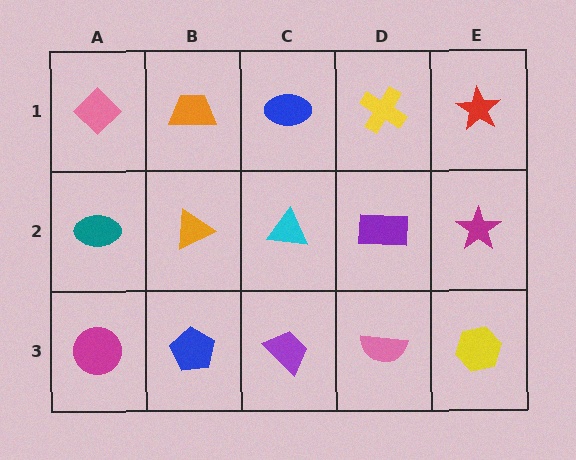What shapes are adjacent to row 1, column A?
A teal ellipse (row 2, column A), an orange trapezoid (row 1, column B).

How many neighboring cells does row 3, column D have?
3.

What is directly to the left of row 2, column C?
An orange triangle.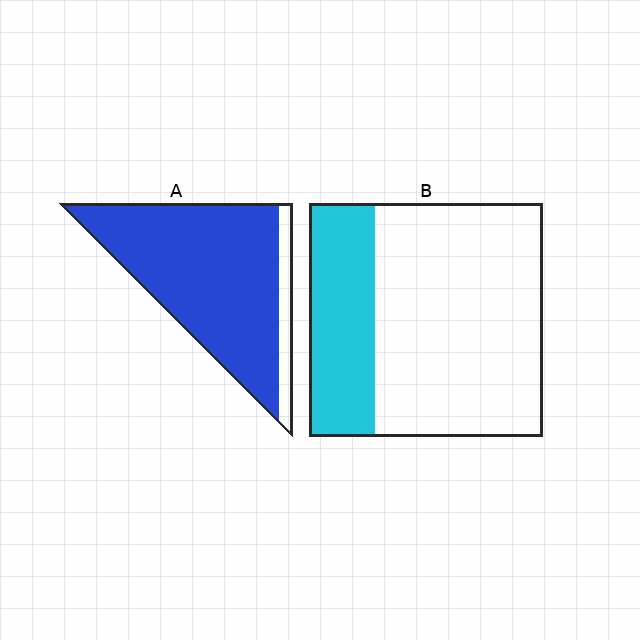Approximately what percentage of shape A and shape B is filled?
A is approximately 90% and B is approximately 30%.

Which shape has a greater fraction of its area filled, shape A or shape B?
Shape A.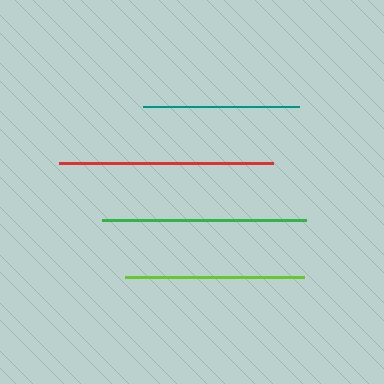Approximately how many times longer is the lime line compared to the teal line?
The lime line is approximately 1.1 times the length of the teal line.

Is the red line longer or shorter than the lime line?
The red line is longer than the lime line.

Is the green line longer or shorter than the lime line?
The green line is longer than the lime line.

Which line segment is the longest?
The red line is the longest at approximately 214 pixels.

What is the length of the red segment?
The red segment is approximately 214 pixels long.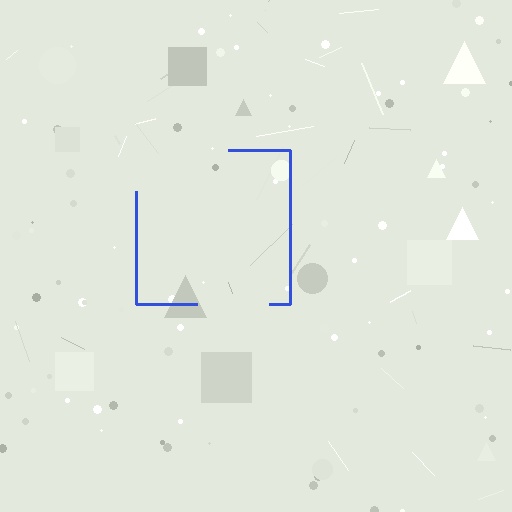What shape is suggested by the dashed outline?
The dashed outline suggests a square.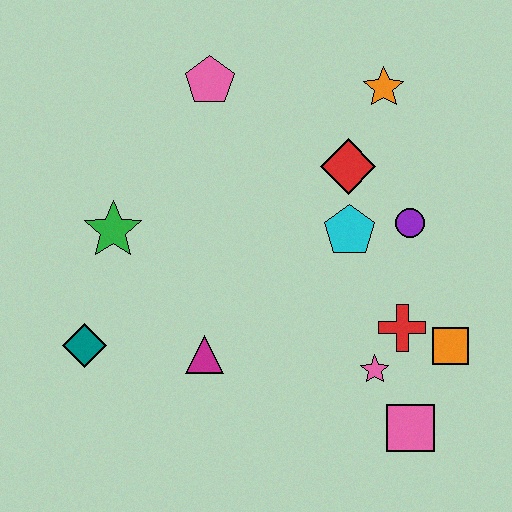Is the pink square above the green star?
No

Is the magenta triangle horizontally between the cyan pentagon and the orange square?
No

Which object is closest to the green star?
The teal diamond is closest to the green star.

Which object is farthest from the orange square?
The teal diamond is farthest from the orange square.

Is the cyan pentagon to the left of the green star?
No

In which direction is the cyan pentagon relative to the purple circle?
The cyan pentagon is to the left of the purple circle.